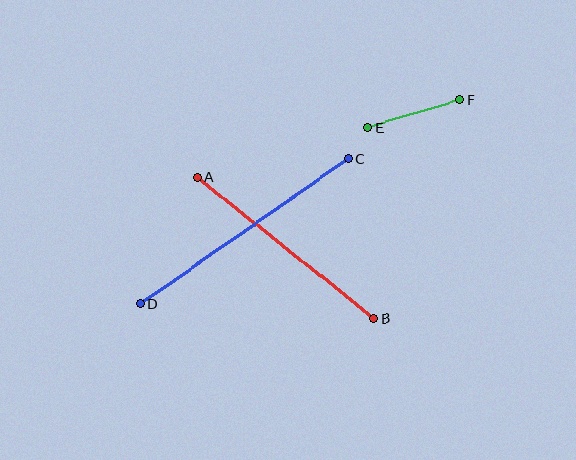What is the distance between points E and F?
The distance is approximately 95 pixels.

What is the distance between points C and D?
The distance is approximately 253 pixels.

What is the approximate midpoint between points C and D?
The midpoint is at approximately (244, 231) pixels.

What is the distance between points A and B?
The distance is approximately 226 pixels.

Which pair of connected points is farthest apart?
Points C and D are farthest apart.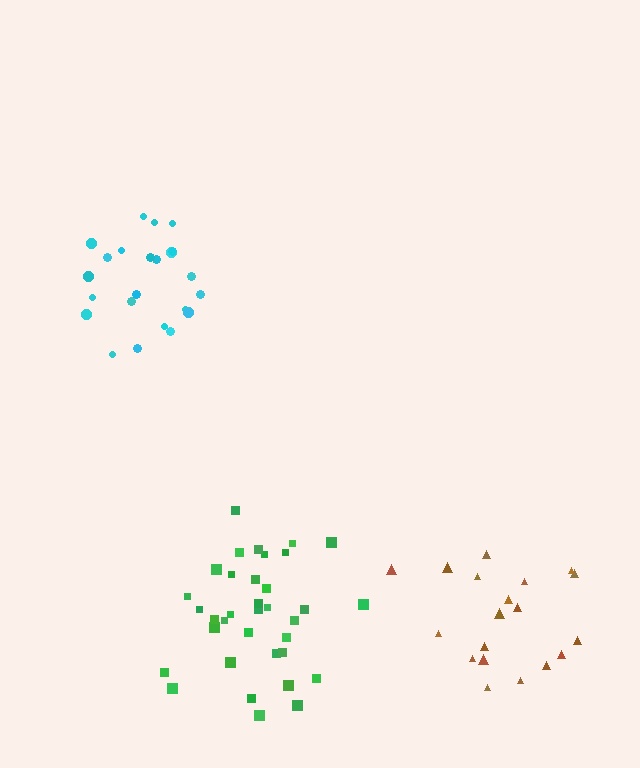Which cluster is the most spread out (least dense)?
Brown.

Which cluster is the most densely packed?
Cyan.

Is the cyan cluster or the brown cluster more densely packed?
Cyan.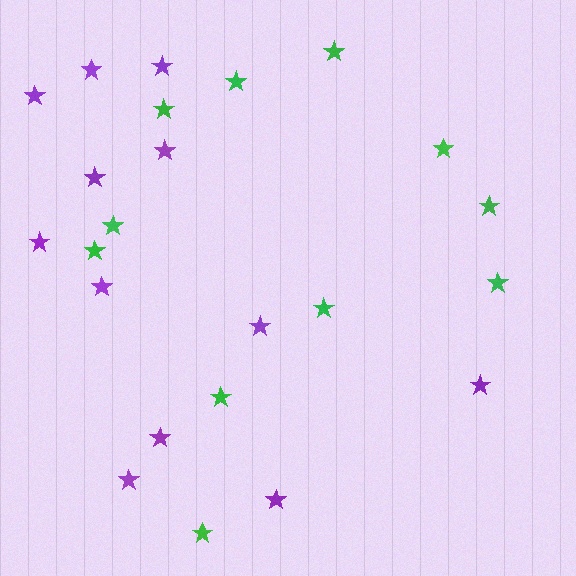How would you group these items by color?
There are 2 groups: one group of green stars (11) and one group of purple stars (12).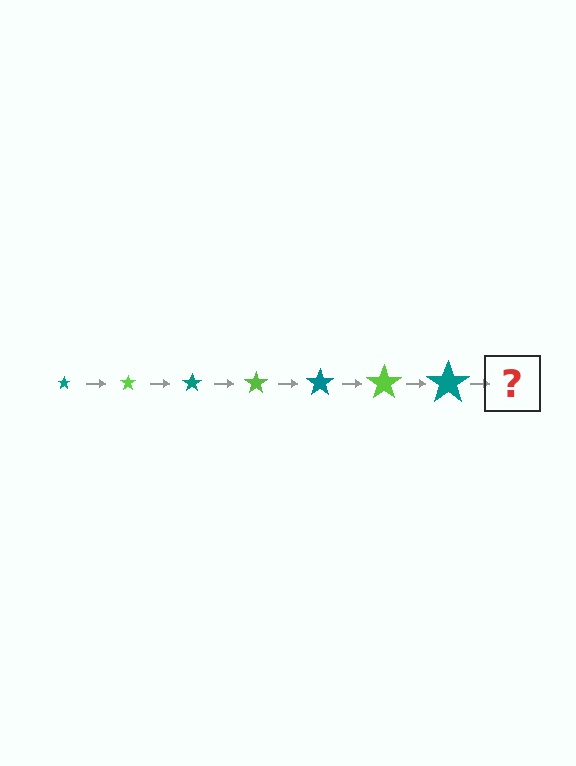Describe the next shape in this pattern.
It should be a lime star, larger than the previous one.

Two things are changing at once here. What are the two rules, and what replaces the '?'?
The two rules are that the star grows larger each step and the color cycles through teal and lime. The '?' should be a lime star, larger than the previous one.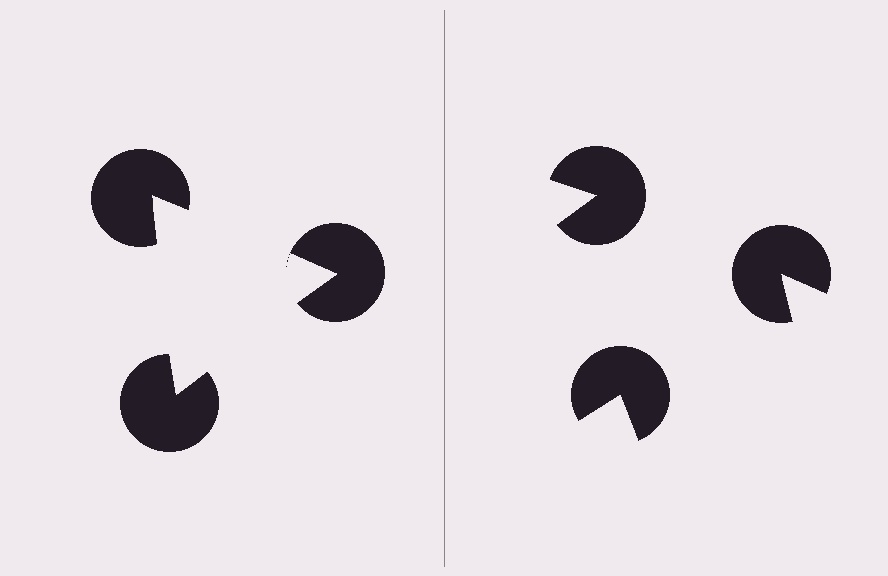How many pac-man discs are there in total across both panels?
6 — 3 on each side.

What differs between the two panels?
The pac-man discs are positioned identically on both sides; only the wedge orientations differ. On the left they align to a triangle; on the right they are misaligned.